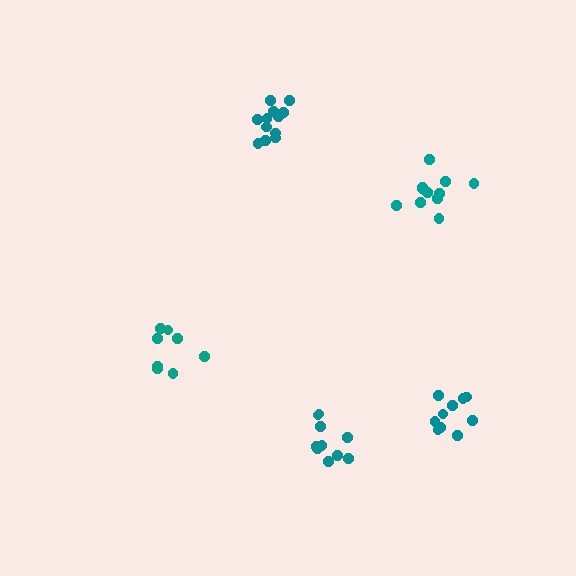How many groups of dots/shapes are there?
There are 5 groups.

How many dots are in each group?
Group 1: 11 dots, Group 2: 11 dots, Group 3: 8 dots, Group 4: 10 dots, Group 5: 12 dots (52 total).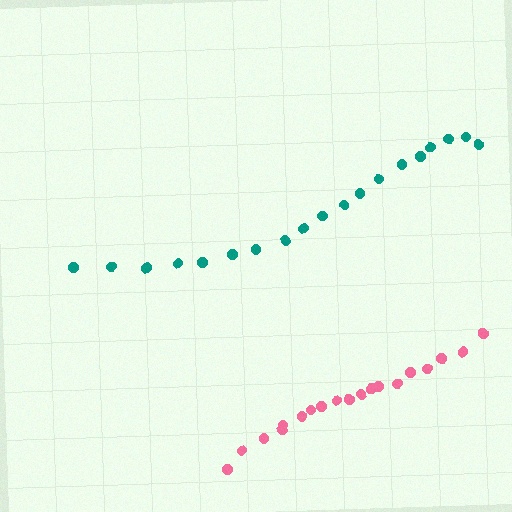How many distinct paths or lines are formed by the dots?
There are 2 distinct paths.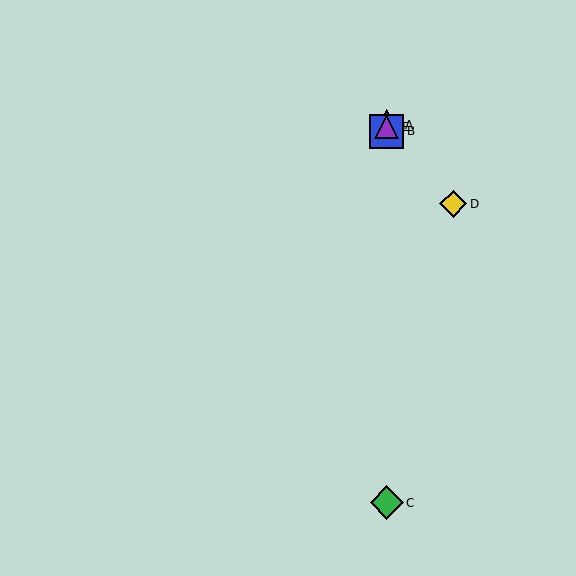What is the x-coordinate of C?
Object C is at x≈387.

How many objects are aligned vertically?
4 objects (A, B, C, E) are aligned vertically.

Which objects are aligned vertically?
Objects A, B, C, E are aligned vertically.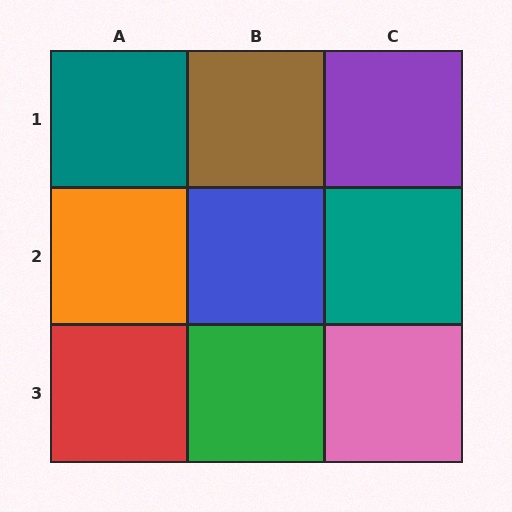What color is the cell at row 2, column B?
Blue.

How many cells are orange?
1 cell is orange.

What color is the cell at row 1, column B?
Brown.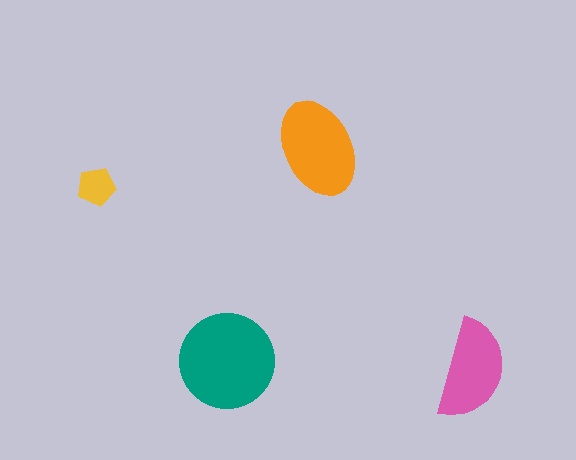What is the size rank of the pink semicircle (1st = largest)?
3rd.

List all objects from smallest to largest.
The yellow pentagon, the pink semicircle, the orange ellipse, the teal circle.